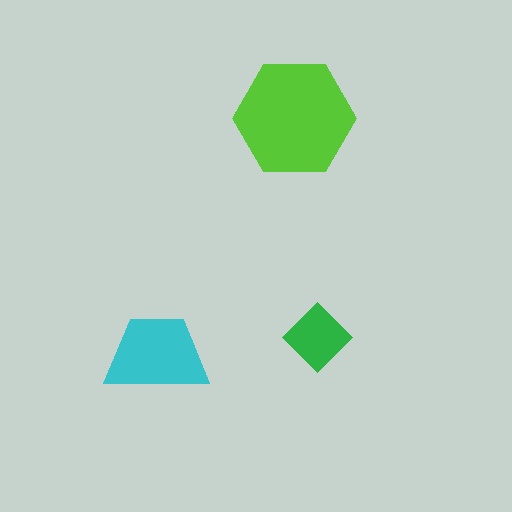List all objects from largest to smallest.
The lime hexagon, the cyan trapezoid, the green diamond.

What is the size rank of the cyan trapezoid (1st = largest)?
2nd.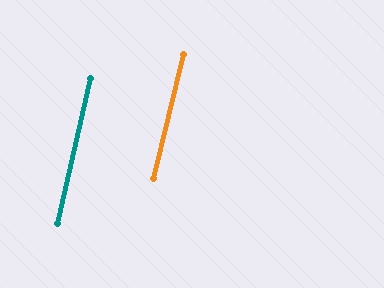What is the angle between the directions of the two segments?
Approximately 1 degree.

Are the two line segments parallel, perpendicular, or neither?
Parallel — their directions differ by only 0.9°.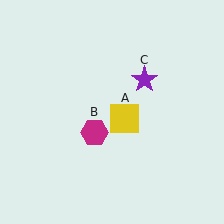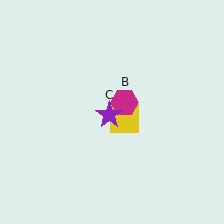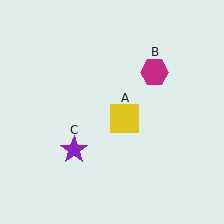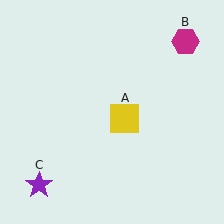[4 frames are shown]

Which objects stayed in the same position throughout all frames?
Yellow square (object A) remained stationary.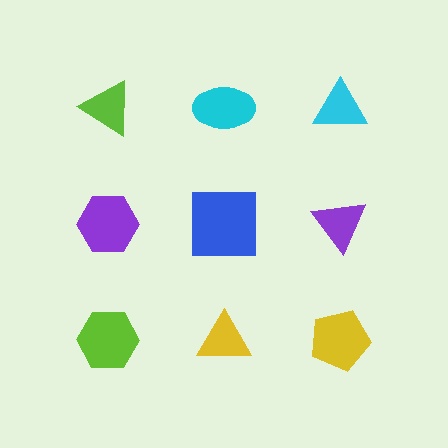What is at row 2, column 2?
A blue square.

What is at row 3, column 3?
A yellow pentagon.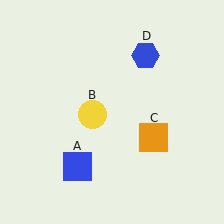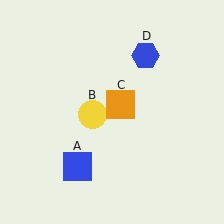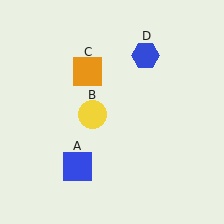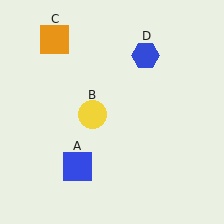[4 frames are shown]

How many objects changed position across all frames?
1 object changed position: orange square (object C).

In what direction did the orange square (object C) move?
The orange square (object C) moved up and to the left.